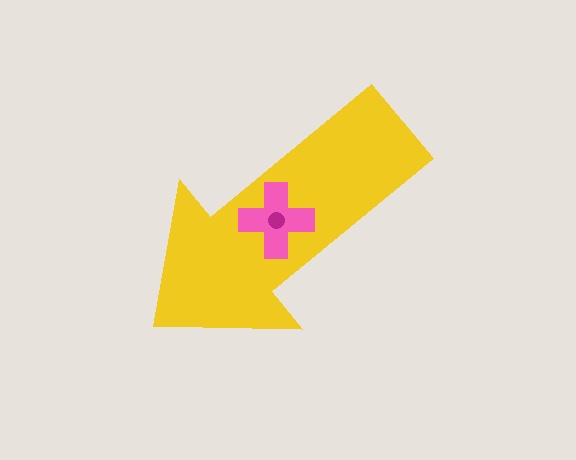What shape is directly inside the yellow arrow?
The pink cross.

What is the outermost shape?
The yellow arrow.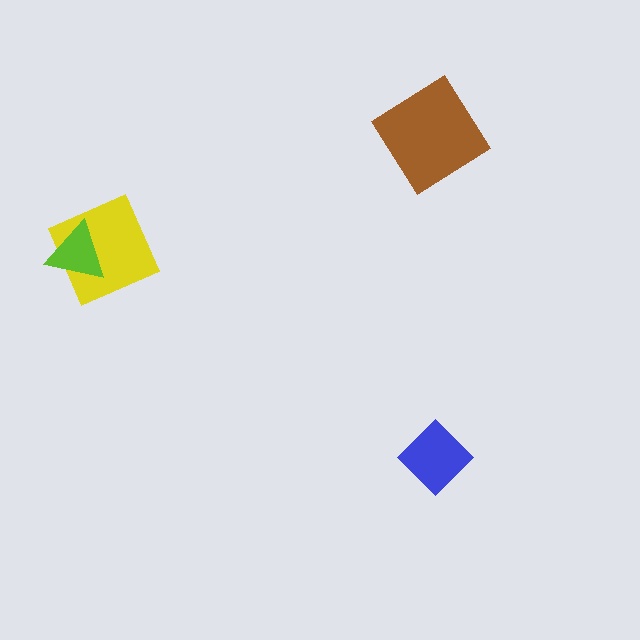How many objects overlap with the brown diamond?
0 objects overlap with the brown diamond.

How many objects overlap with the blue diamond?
0 objects overlap with the blue diamond.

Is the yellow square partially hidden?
Yes, it is partially covered by another shape.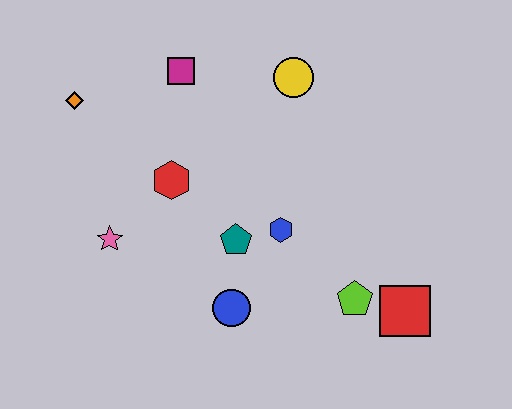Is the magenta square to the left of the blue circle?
Yes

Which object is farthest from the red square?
The orange diamond is farthest from the red square.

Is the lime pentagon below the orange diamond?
Yes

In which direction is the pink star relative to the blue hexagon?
The pink star is to the left of the blue hexagon.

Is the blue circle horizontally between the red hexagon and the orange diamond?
No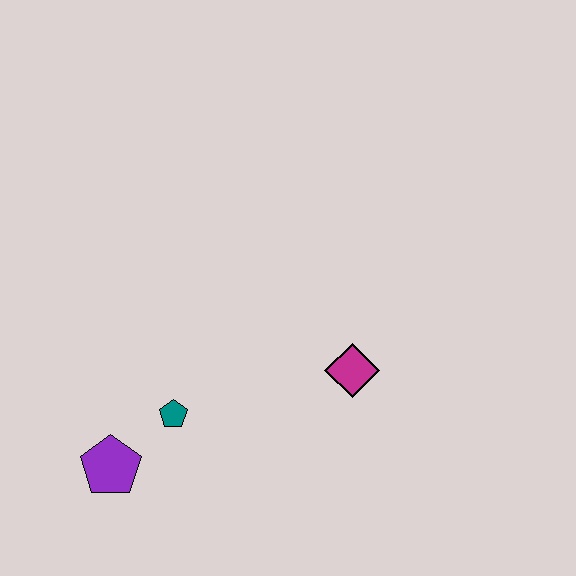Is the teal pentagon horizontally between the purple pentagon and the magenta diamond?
Yes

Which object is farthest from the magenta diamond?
The purple pentagon is farthest from the magenta diamond.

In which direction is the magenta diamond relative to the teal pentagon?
The magenta diamond is to the right of the teal pentagon.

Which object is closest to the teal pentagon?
The purple pentagon is closest to the teal pentagon.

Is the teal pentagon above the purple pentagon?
Yes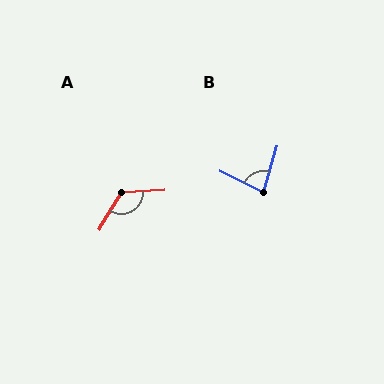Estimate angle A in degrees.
Approximately 125 degrees.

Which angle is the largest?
A, at approximately 125 degrees.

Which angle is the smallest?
B, at approximately 79 degrees.